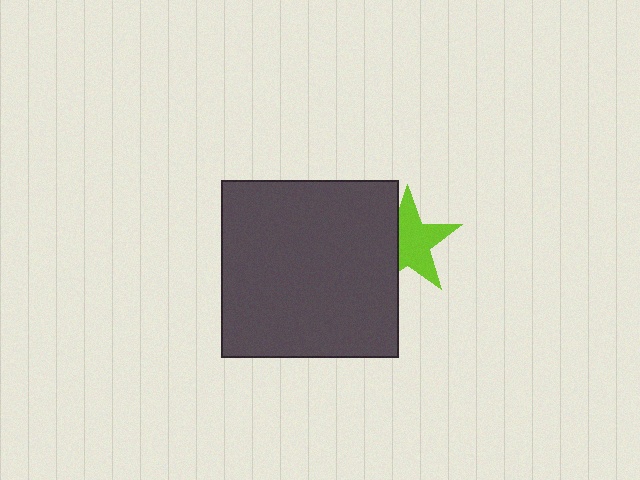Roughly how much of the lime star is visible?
About half of it is visible (roughly 65%).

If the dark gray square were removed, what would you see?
You would see the complete lime star.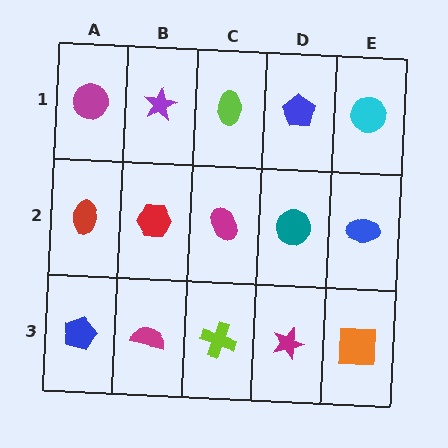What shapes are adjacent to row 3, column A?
A red ellipse (row 2, column A), a magenta semicircle (row 3, column B).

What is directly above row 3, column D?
A teal circle.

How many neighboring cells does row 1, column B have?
3.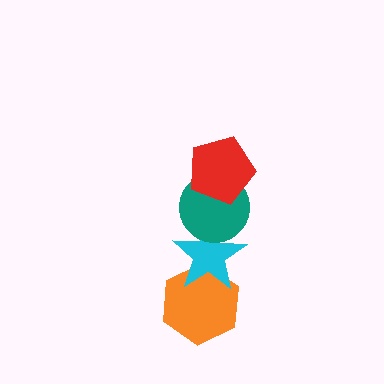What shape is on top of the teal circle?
The red pentagon is on top of the teal circle.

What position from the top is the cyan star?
The cyan star is 3rd from the top.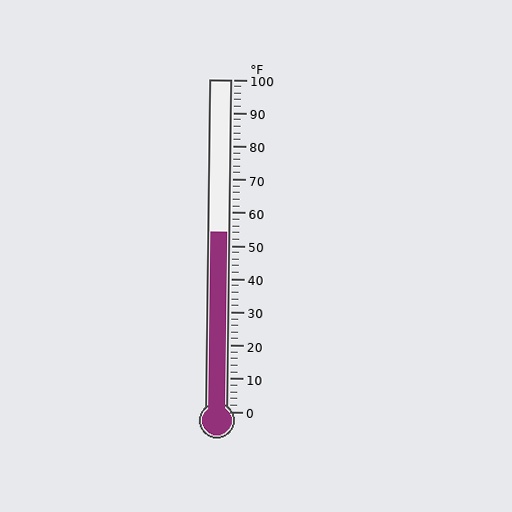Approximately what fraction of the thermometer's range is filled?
The thermometer is filled to approximately 55% of its range.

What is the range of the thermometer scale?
The thermometer scale ranges from 0°F to 100°F.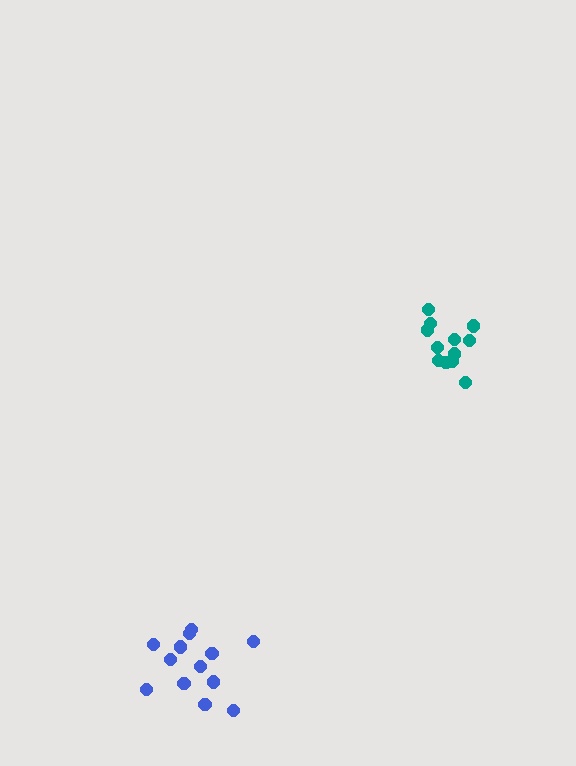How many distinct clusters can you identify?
There are 2 distinct clusters.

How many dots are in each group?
Group 1: 13 dots, Group 2: 12 dots (25 total).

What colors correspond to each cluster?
The clusters are colored: blue, teal.